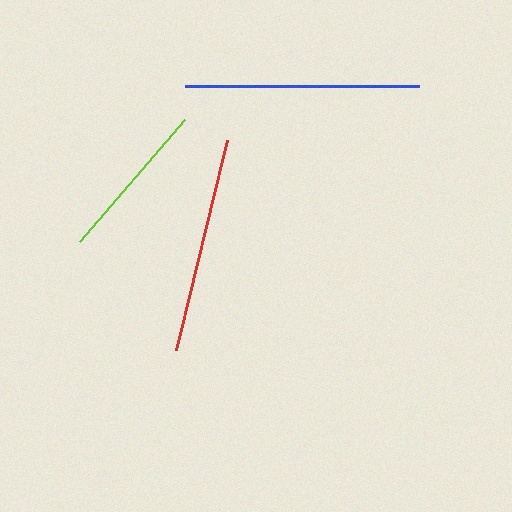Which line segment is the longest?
The blue line is the longest at approximately 234 pixels.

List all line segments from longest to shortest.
From longest to shortest: blue, red, lime.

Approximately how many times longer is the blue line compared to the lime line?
The blue line is approximately 1.5 times the length of the lime line.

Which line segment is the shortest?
The lime line is the shortest at approximately 160 pixels.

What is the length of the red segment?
The red segment is approximately 216 pixels long.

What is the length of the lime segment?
The lime segment is approximately 160 pixels long.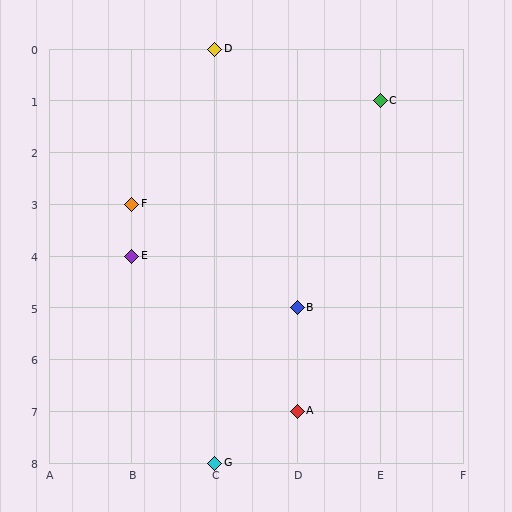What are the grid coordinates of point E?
Point E is at grid coordinates (B, 4).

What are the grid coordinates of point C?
Point C is at grid coordinates (E, 1).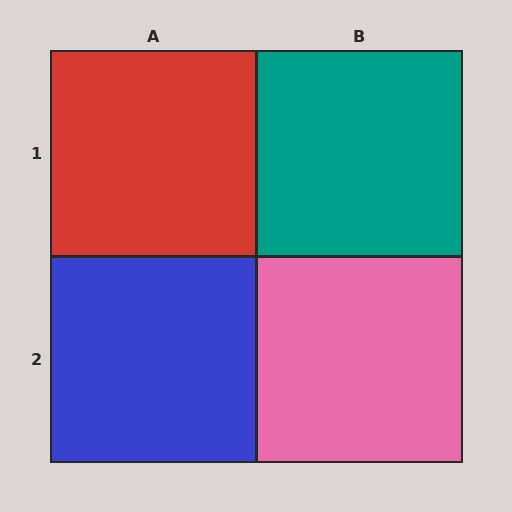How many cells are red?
1 cell is red.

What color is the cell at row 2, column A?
Blue.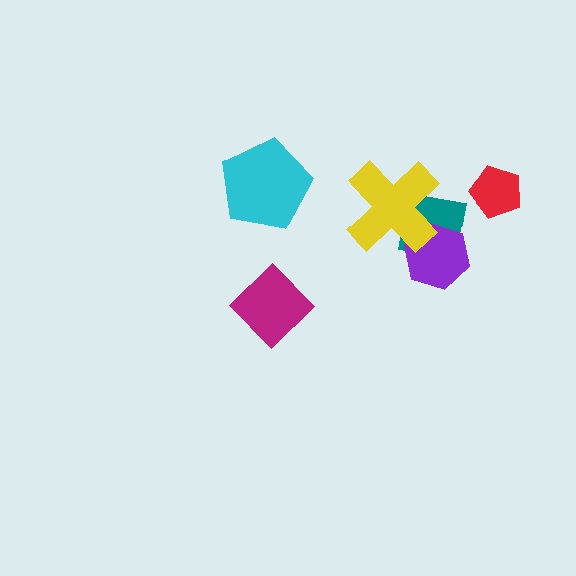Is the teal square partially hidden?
Yes, it is partially covered by another shape.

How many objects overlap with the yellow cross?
2 objects overlap with the yellow cross.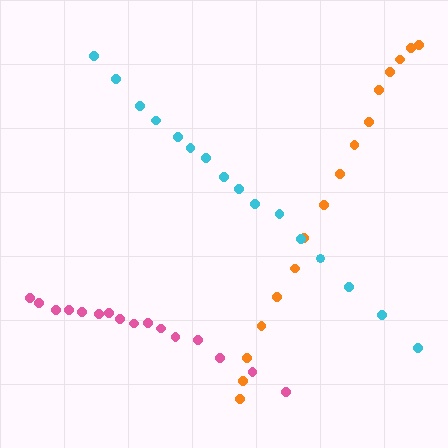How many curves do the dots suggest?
There are 3 distinct paths.